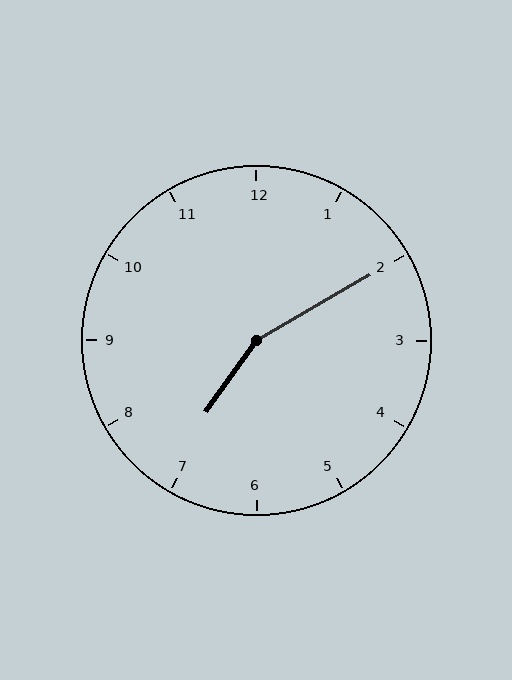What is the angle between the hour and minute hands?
Approximately 155 degrees.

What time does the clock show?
7:10.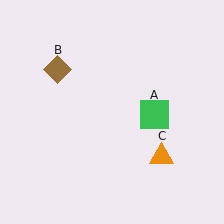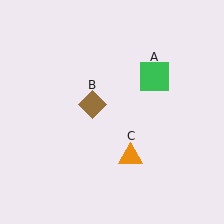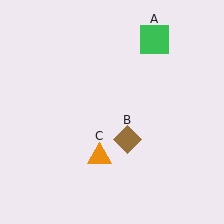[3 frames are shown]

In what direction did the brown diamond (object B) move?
The brown diamond (object B) moved down and to the right.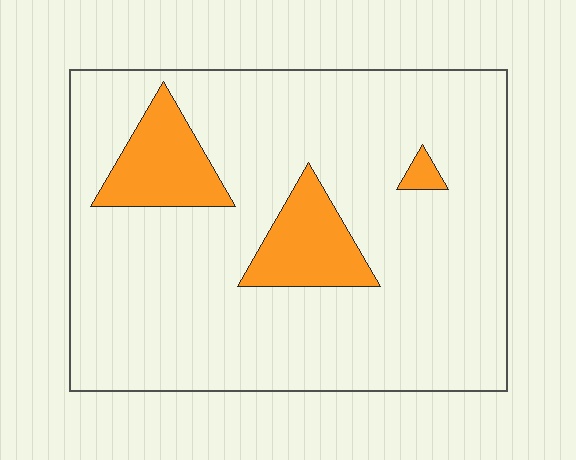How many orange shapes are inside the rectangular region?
3.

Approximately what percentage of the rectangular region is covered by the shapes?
Approximately 15%.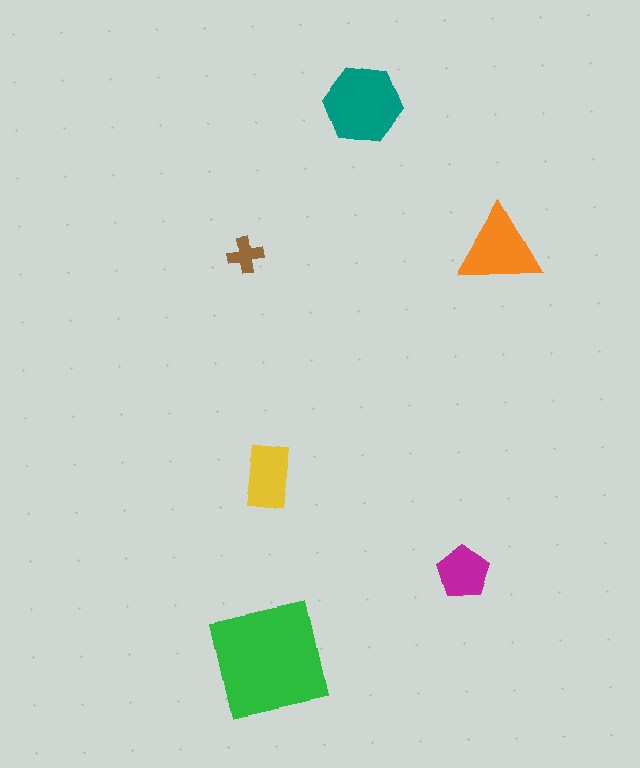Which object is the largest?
The green square.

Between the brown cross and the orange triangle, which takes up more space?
The orange triangle.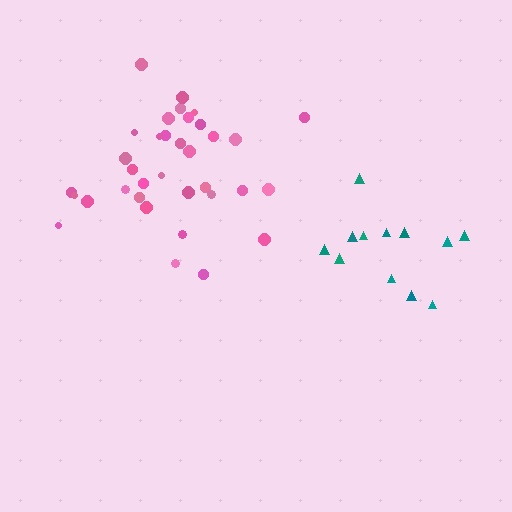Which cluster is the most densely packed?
Pink.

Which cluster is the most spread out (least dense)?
Teal.